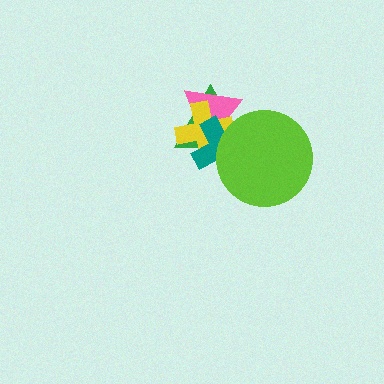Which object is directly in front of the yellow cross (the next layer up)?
The teal cross is directly in front of the yellow cross.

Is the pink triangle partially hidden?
Yes, it is partially covered by another shape.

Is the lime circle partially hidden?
No, no other shape covers it.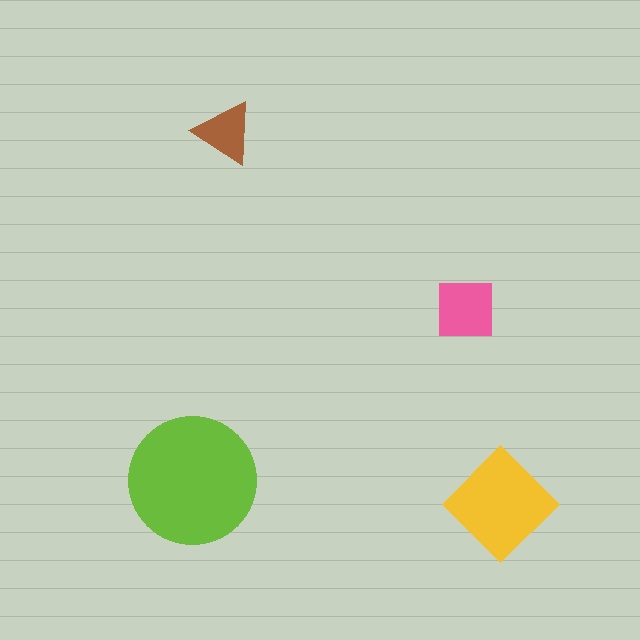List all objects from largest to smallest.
The lime circle, the yellow diamond, the pink square, the brown triangle.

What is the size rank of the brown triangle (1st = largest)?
4th.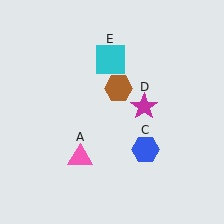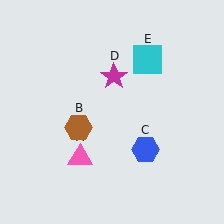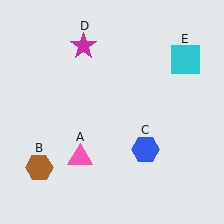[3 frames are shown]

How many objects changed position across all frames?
3 objects changed position: brown hexagon (object B), magenta star (object D), cyan square (object E).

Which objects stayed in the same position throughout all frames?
Pink triangle (object A) and blue hexagon (object C) remained stationary.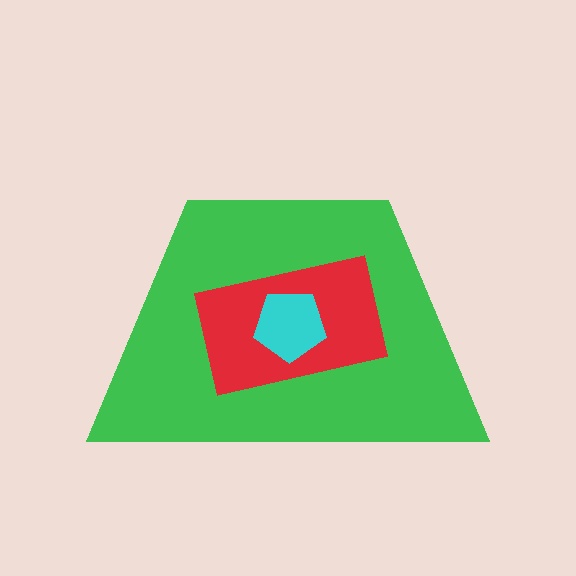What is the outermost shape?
The green trapezoid.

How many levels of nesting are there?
3.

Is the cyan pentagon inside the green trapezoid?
Yes.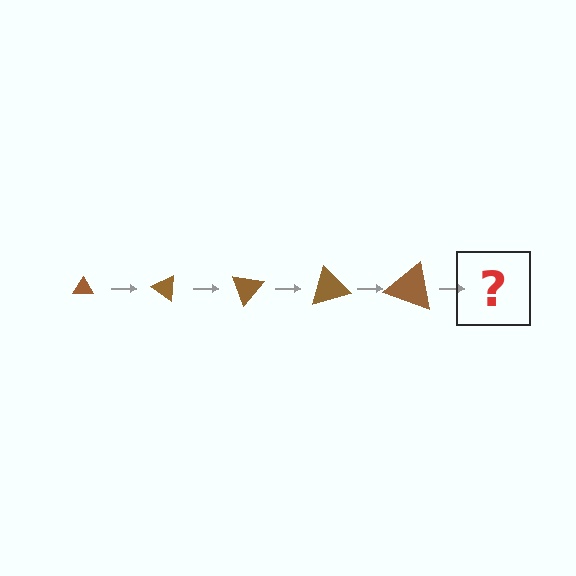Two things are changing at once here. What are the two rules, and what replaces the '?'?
The two rules are that the triangle grows larger each step and it rotates 35 degrees each step. The '?' should be a triangle, larger than the previous one and rotated 175 degrees from the start.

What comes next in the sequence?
The next element should be a triangle, larger than the previous one and rotated 175 degrees from the start.